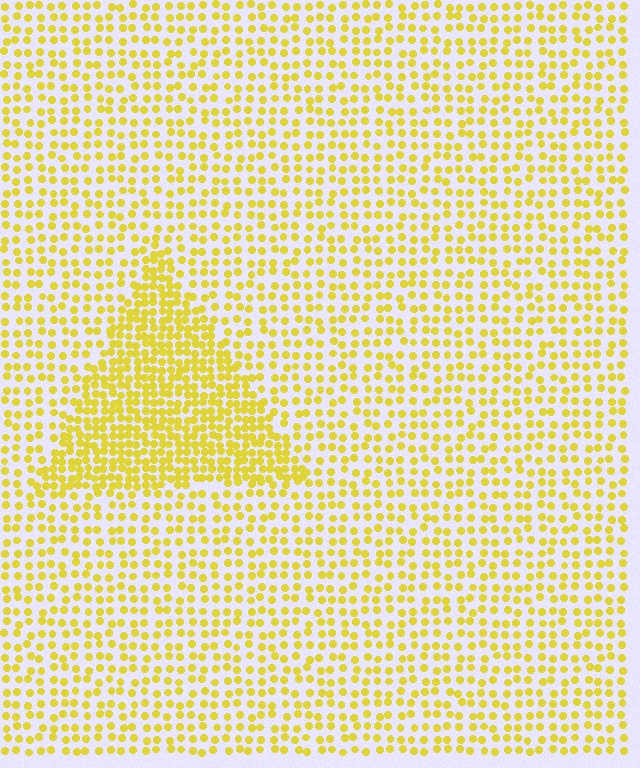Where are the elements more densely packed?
The elements are more densely packed inside the triangle boundary.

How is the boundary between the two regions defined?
The boundary is defined by a change in element density (approximately 2.0x ratio). All elements are the same color, size, and shape.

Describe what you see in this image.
The image contains small yellow elements arranged at two different densities. A triangle-shaped region is visible where the elements are more densely packed than the surrounding area.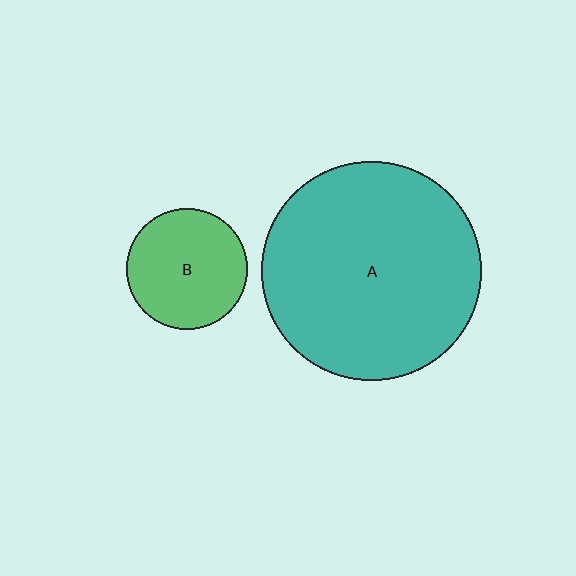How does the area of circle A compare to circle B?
Approximately 3.3 times.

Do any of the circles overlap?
No, none of the circles overlap.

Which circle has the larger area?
Circle A (teal).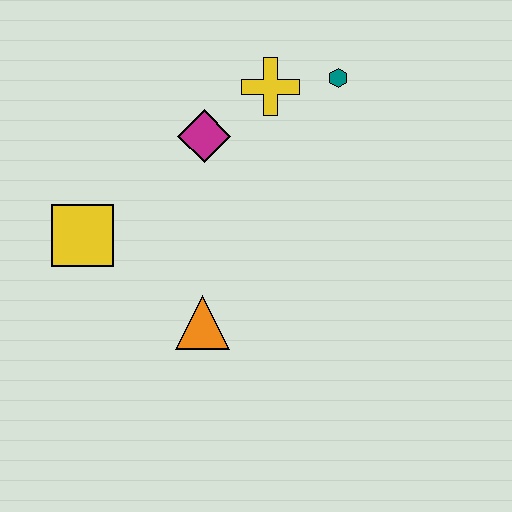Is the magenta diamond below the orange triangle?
No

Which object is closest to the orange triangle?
The yellow square is closest to the orange triangle.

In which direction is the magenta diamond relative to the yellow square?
The magenta diamond is to the right of the yellow square.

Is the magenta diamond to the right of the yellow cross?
No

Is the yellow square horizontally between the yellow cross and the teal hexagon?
No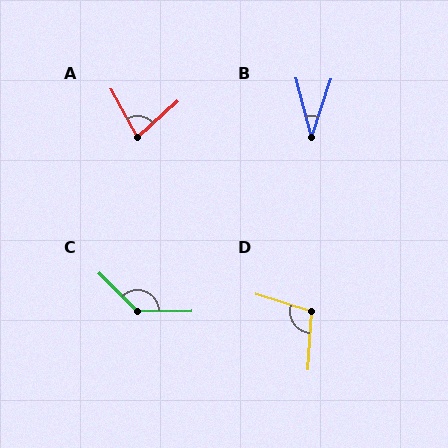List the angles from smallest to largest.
B (33°), A (76°), D (103°), C (134°).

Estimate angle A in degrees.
Approximately 76 degrees.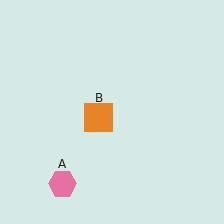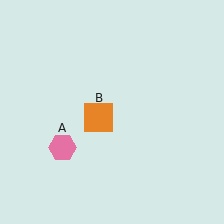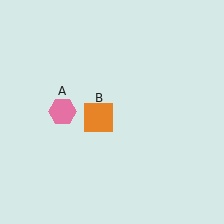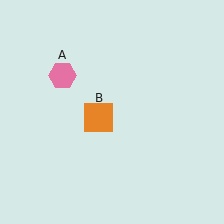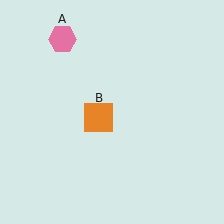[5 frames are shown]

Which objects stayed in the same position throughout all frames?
Orange square (object B) remained stationary.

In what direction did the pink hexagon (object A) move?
The pink hexagon (object A) moved up.